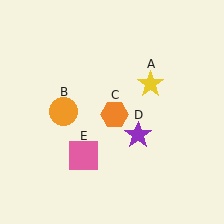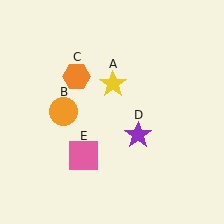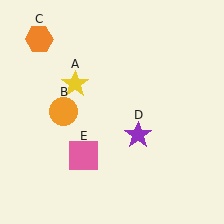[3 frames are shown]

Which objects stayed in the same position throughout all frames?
Orange circle (object B) and purple star (object D) and pink square (object E) remained stationary.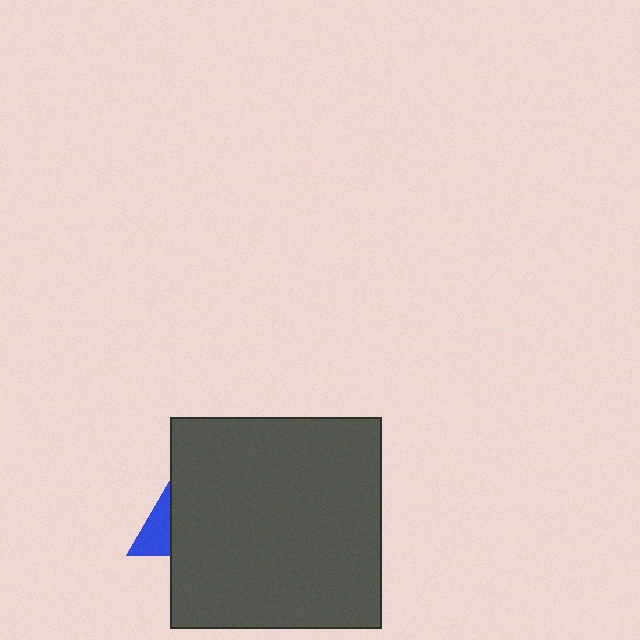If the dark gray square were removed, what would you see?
You would see the complete blue triangle.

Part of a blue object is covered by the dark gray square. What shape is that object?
It is a triangle.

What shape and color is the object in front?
The object in front is a dark gray square.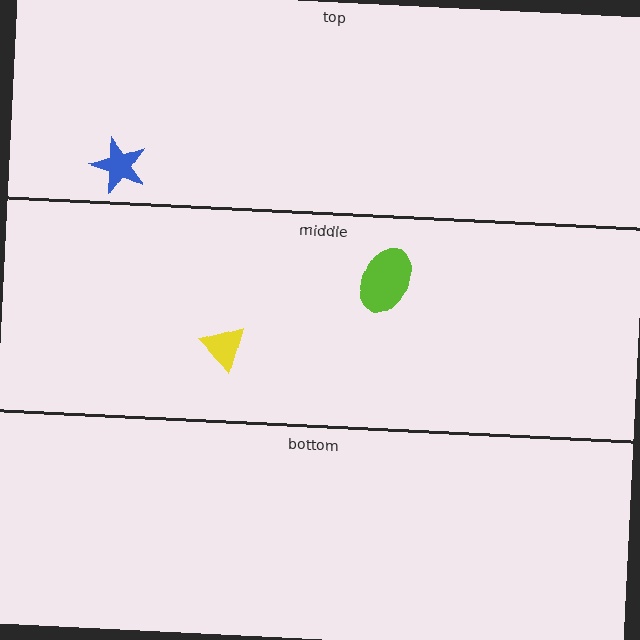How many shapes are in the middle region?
2.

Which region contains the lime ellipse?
The middle region.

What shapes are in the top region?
The blue star.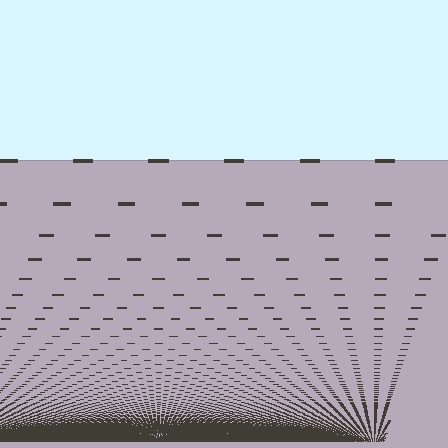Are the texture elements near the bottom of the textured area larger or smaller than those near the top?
Smaller. The gradient is inverted — elements near the bottom are smaller and denser.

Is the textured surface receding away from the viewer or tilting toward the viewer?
The surface appears to tilt toward the viewer. Texture elements get larger and sparser toward the top.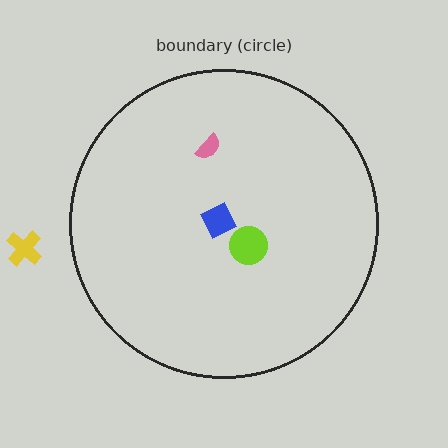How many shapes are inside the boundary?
3 inside, 1 outside.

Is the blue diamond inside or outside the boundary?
Inside.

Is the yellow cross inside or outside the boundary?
Outside.